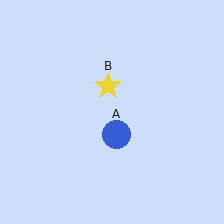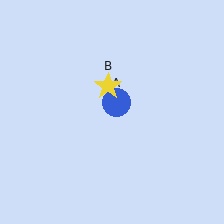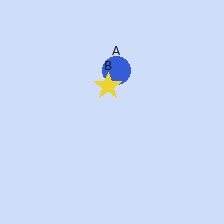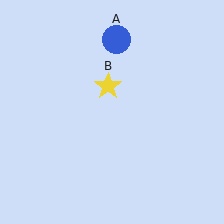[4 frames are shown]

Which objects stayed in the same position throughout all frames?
Yellow star (object B) remained stationary.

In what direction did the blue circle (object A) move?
The blue circle (object A) moved up.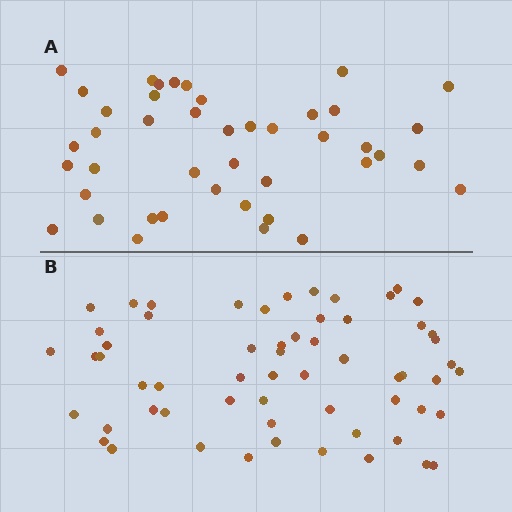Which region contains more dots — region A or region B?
Region B (the bottom region) has more dots.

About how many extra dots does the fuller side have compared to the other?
Region B has approximately 15 more dots than region A.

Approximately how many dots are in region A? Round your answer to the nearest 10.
About 40 dots. (The exact count is 43, which rounds to 40.)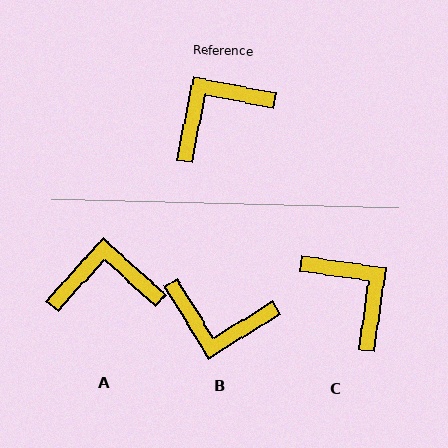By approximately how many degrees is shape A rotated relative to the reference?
Approximately 31 degrees clockwise.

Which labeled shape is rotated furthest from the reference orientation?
B, about 133 degrees away.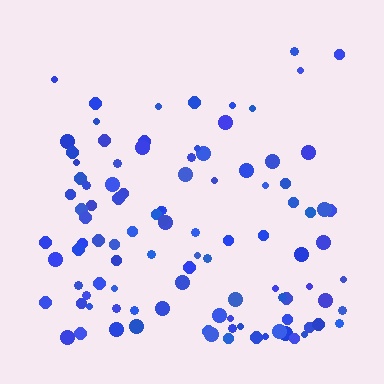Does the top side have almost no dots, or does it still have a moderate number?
Still a moderate number, just noticeably fewer than the bottom.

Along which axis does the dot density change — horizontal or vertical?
Vertical.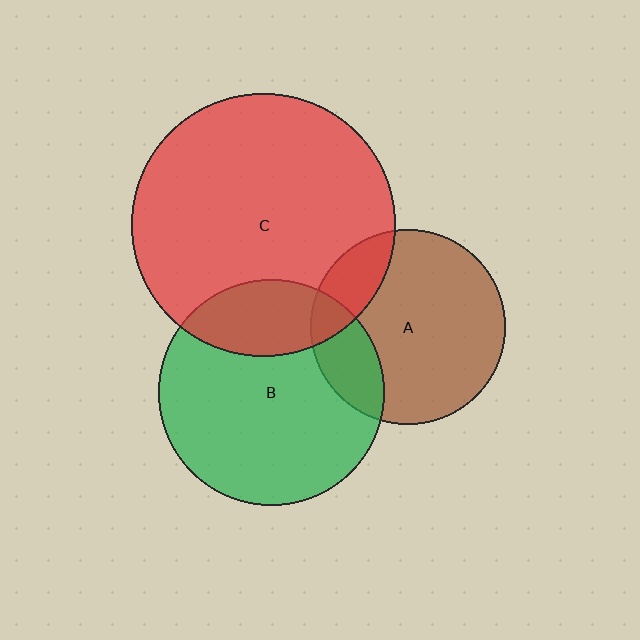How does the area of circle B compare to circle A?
Approximately 1.3 times.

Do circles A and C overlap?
Yes.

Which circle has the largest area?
Circle C (red).